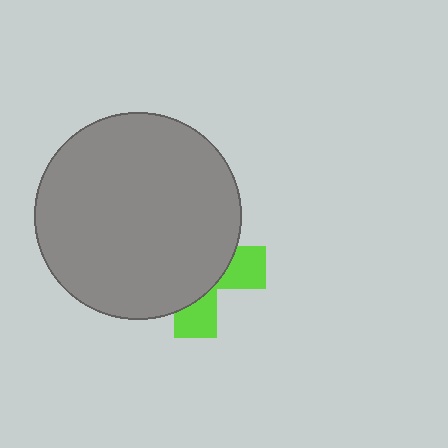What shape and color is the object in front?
The object in front is a gray circle.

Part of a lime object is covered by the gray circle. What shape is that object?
It is a cross.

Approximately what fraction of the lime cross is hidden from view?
Roughly 68% of the lime cross is hidden behind the gray circle.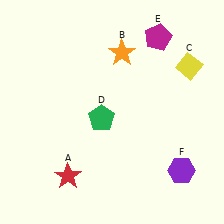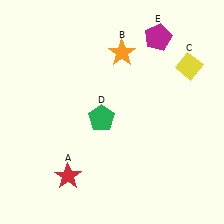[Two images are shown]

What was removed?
The purple hexagon (F) was removed in Image 2.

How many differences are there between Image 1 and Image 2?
There is 1 difference between the two images.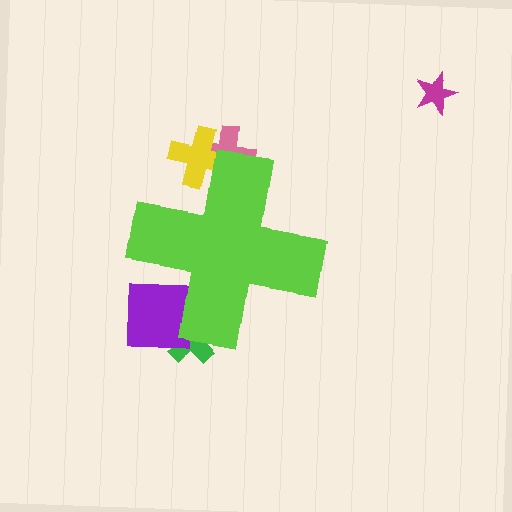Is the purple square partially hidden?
Yes, the purple square is partially hidden behind the lime cross.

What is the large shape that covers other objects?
A lime cross.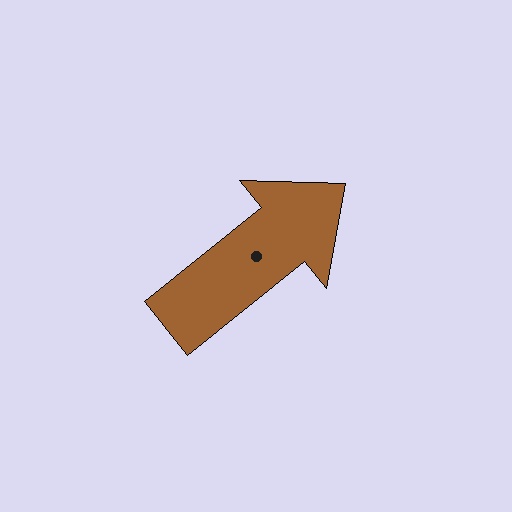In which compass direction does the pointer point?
Northeast.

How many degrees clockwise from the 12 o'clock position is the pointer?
Approximately 51 degrees.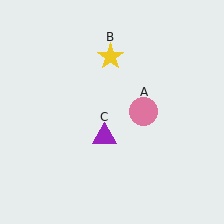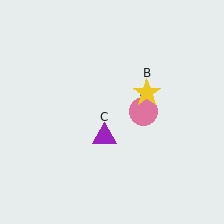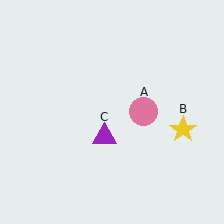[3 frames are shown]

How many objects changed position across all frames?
1 object changed position: yellow star (object B).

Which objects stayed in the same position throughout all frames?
Pink circle (object A) and purple triangle (object C) remained stationary.